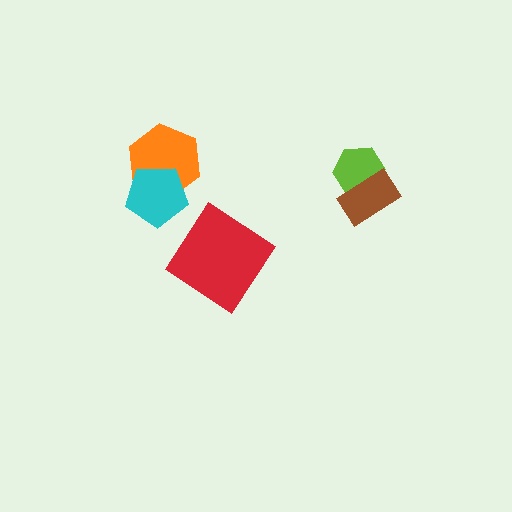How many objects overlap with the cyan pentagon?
1 object overlaps with the cyan pentagon.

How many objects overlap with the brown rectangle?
1 object overlaps with the brown rectangle.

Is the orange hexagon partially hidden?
Yes, it is partially covered by another shape.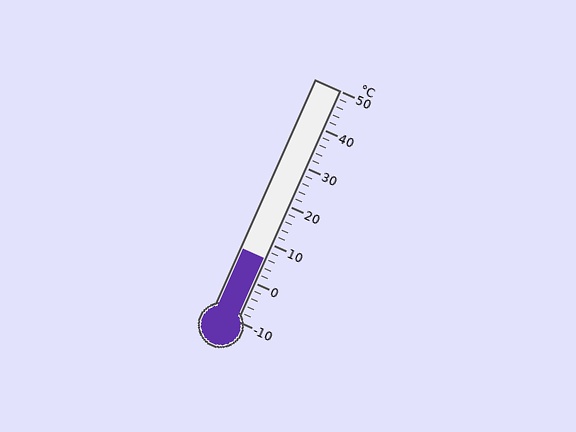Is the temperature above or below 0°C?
The temperature is above 0°C.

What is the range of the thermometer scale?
The thermometer scale ranges from -10°C to 50°C.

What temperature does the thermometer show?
The thermometer shows approximately 6°C.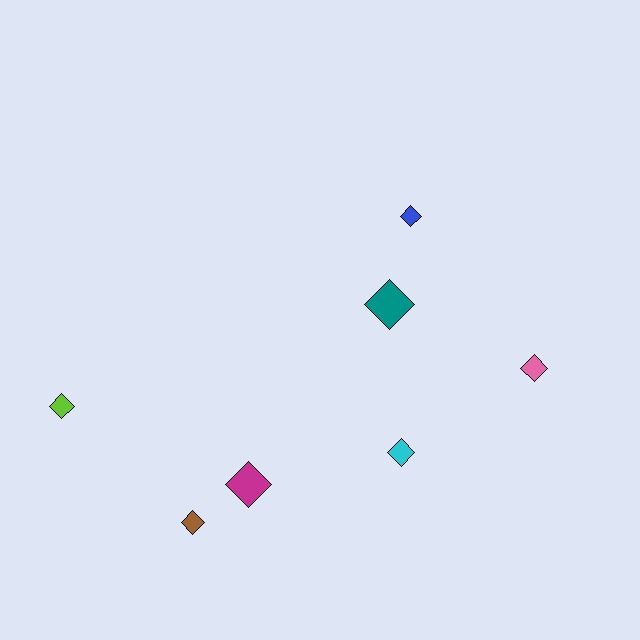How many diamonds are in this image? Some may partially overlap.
There are 7 diamonds.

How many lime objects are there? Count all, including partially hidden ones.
There is 1 lime object.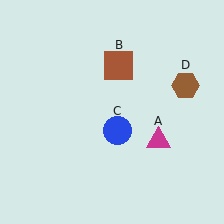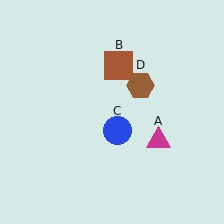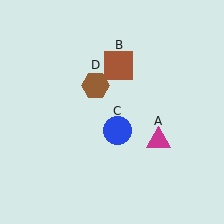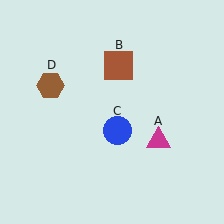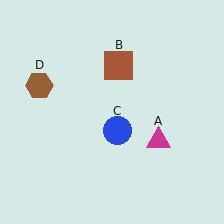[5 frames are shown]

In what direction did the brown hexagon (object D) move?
The brown hexagon (object D) moved left.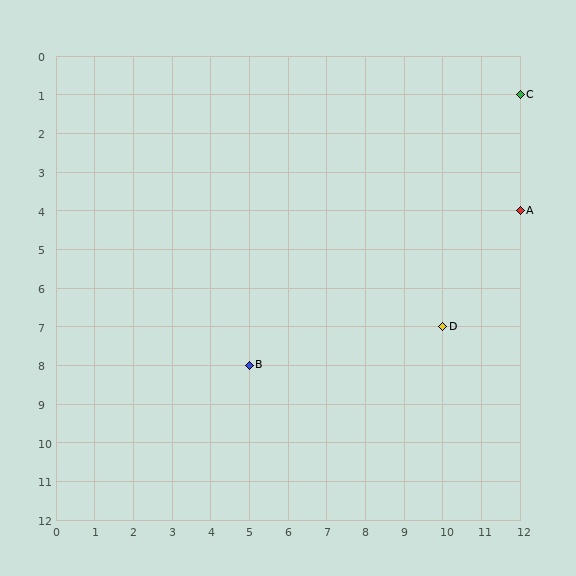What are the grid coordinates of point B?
Point B is at grid coordinates (5, 8).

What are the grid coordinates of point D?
Point D is at grid coordinates (10, 7).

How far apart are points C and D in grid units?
Points C and D are 2 columns and 6 rows apart (about 6.3 grid units diagonally).